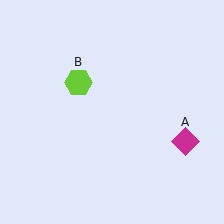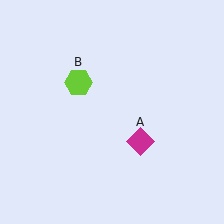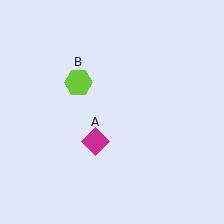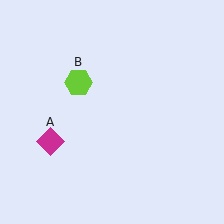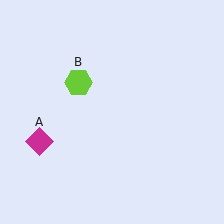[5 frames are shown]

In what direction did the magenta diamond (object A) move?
The magenta diamond (object A) moved left.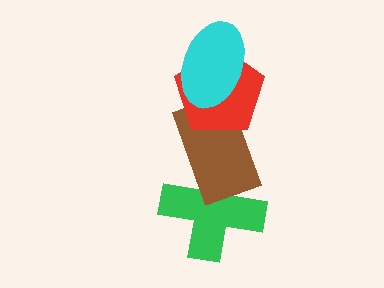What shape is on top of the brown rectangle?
The red pentagon is on top of the brown rectangle.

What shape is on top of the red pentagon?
The cyan ellipse is on top of the red pentagon.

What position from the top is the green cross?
The green cross is 4th from the top.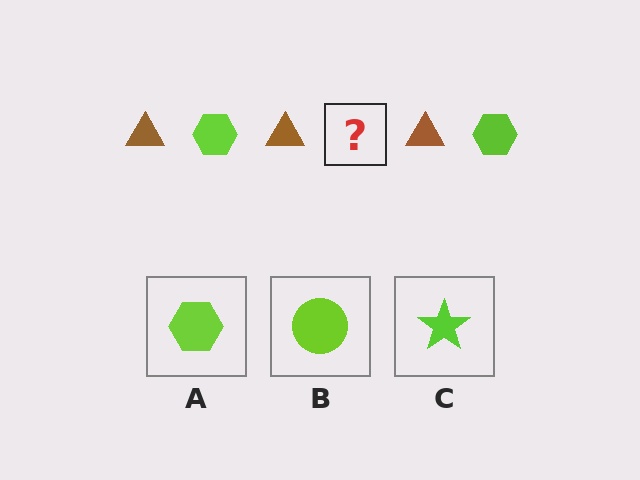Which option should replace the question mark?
Option A.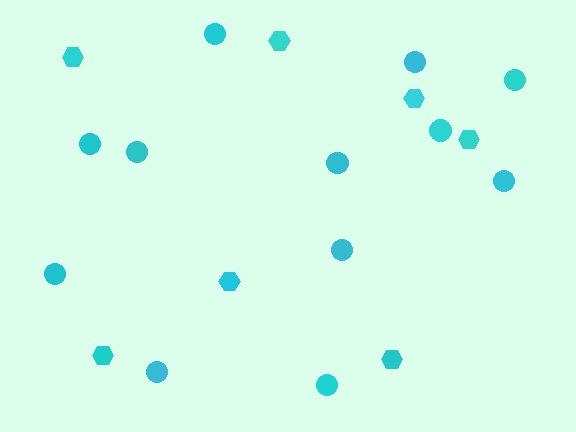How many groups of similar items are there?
There are 2 groups: one group of hexagons (7) and one group of circles (12).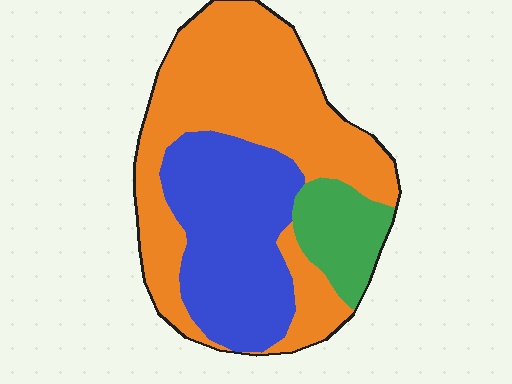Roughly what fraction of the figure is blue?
Blue covers around 35% of the figure.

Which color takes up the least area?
Green, at roughly 10%.